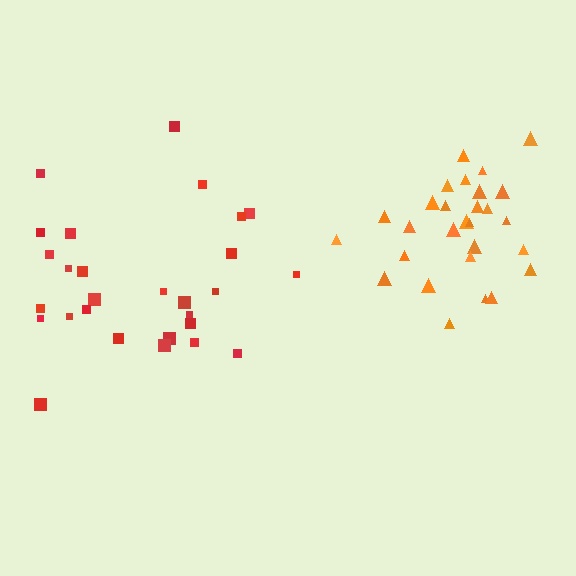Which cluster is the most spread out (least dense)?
Red.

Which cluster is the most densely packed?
Orange.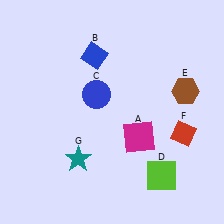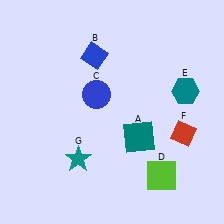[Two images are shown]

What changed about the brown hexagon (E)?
In Image 1, E is brown. In Image 2, it changed to teal.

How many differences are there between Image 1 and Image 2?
There are 2 differences between the two images.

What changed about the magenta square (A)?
In Image 1, A is magenta. In Image 2, it changed to teal.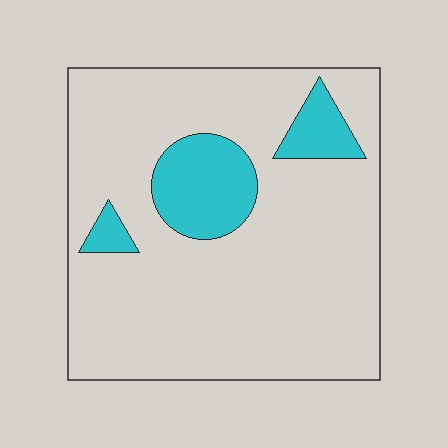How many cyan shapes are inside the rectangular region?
3.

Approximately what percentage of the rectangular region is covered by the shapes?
Approximately 15%.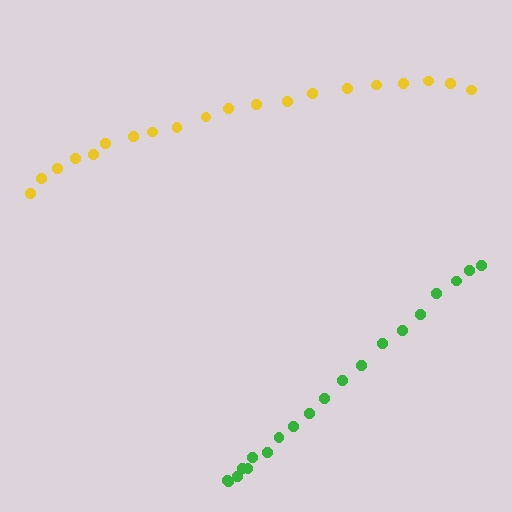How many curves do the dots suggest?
There are 2 distinct paths.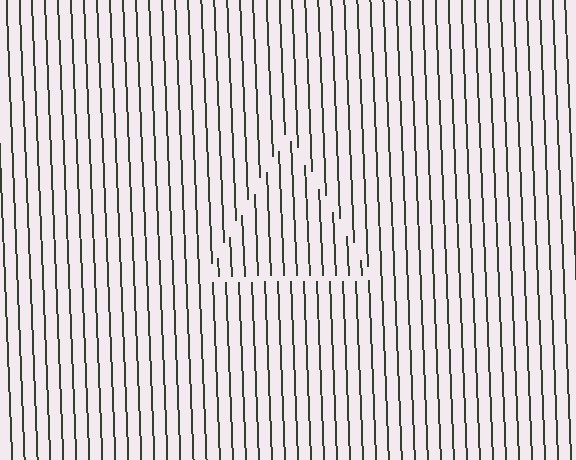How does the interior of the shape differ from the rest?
The interior of the shape contains the same grating, shifted by half a period — the contour is defined by the phase discontinuity where line-ends from the inner and outer gratings abut.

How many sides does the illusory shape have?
3 sides — the line-ends trace a triangle.